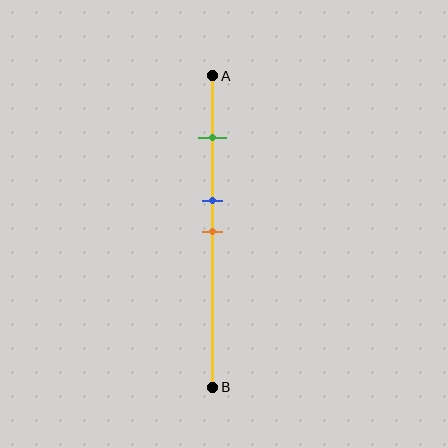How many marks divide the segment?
There are 3 marks dividing the segment.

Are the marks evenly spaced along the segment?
No, the marks are not evenly spaced.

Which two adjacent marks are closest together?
The blue and orange marks are the closest adjacent pair.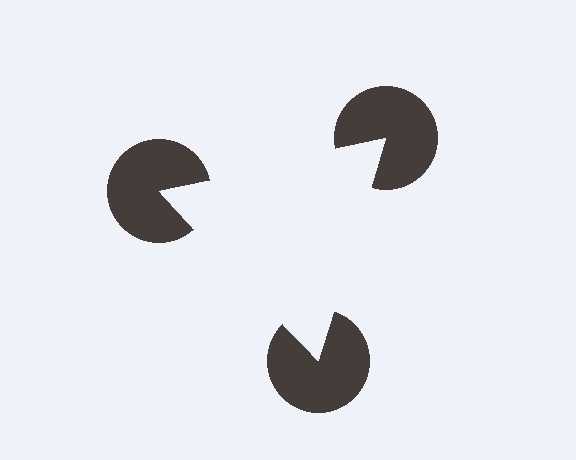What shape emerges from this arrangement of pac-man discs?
An illusory triangle — its edges are inferred from the aligned wedge cuts in the pac-man discs, not physically drawn.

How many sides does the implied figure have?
3 sides.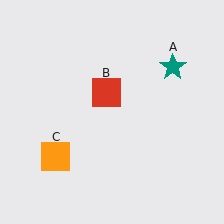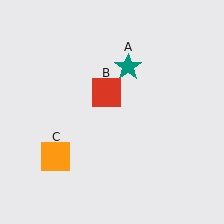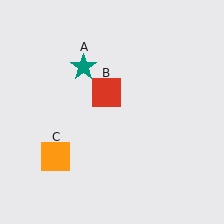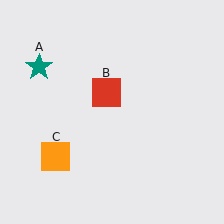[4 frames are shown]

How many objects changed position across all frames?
1 object changed position: teal star (object A).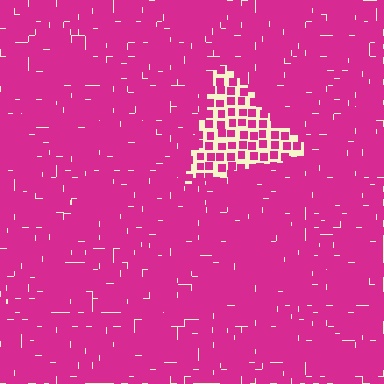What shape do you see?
I see a triangle.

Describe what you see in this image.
The image contains small magenta elements arranged at two different densities. A triangle-shaped region is visible where the elements are less densely packed than the surrounding area.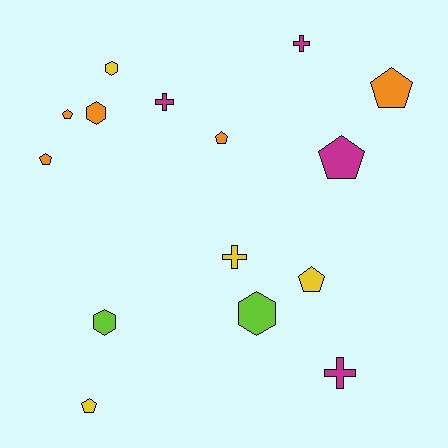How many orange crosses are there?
There are no orange crosses.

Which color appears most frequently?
Orange, with 5 objects.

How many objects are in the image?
There are 15 objects.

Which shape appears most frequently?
Pentagon, with 7 objects.